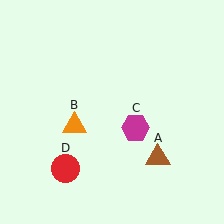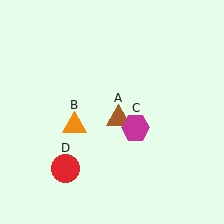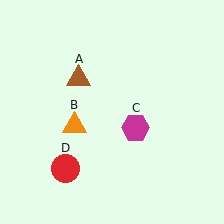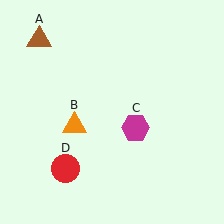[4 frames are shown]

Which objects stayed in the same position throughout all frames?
Orange triangle (object B) and magenta hexagon (object C) and red circle (object D) remained stationary.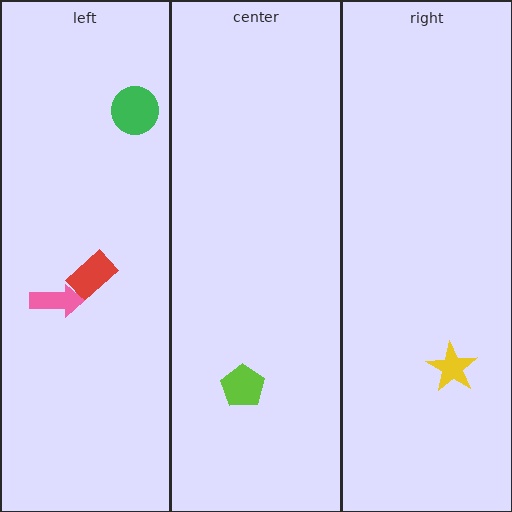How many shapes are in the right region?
1.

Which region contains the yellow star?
The right region.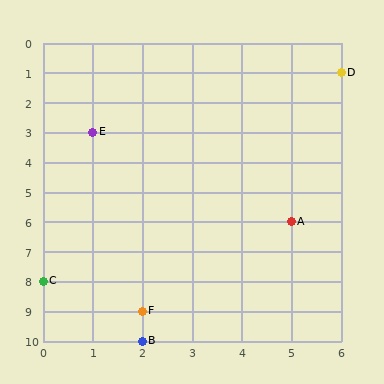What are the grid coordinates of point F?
Point F is at grid coordinates (2, 9).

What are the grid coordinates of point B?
Point B is at grid coordinates (2, 10).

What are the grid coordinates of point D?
Point D is at grid coordinates (6, 1).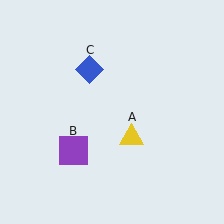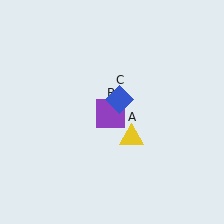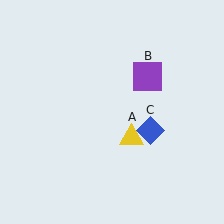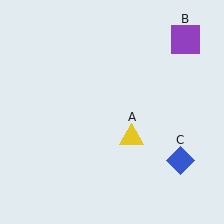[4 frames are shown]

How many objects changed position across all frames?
2 objects changed position: purple square (object B), blue diamond (object C).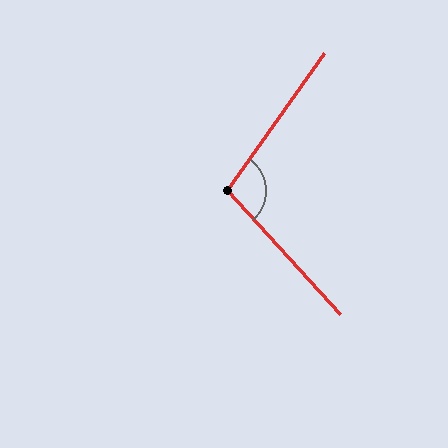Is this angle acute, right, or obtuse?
It is obtuse.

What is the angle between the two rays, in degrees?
Approximately 102 degrees.